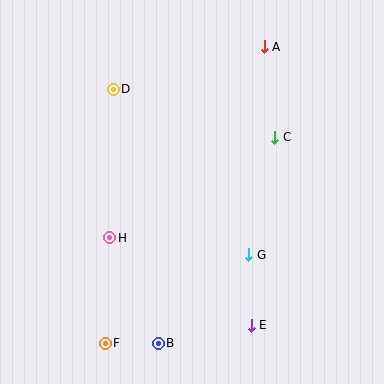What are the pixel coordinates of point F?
Point F is at (105, 343).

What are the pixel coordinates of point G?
Point G is at (249, 255).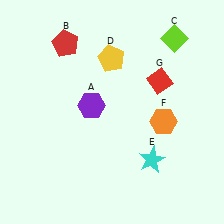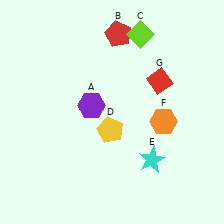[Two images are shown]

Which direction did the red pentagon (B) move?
The red pentagon (B) moved right.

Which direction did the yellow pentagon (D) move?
The yellow pentagon (D) moved down.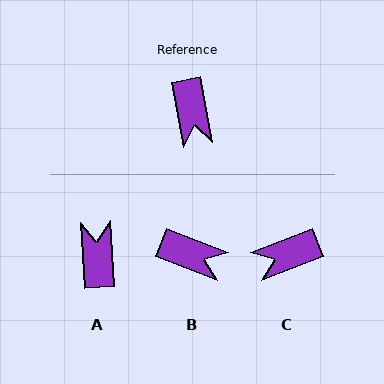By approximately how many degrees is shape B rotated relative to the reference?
Approximately 59 degrees counter-clockwise.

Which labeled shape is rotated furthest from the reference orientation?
A, about 173 degrees away.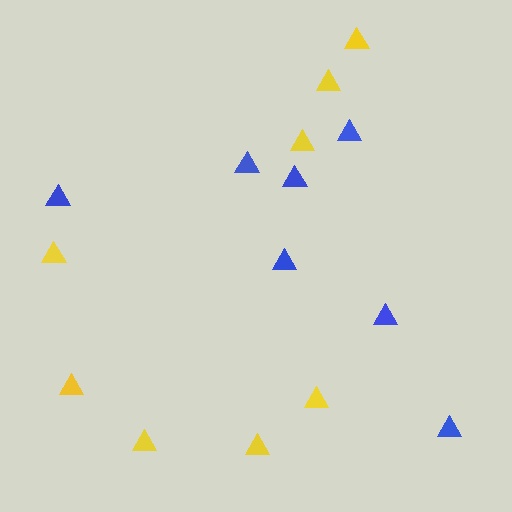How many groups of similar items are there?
There are 2 groups: one group of yellow triangles (8) and one group of blue triangles (7).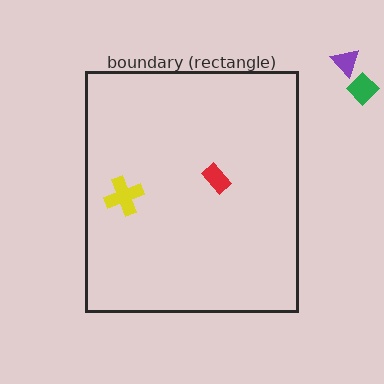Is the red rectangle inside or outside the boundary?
Inside.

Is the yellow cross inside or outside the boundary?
Inside.